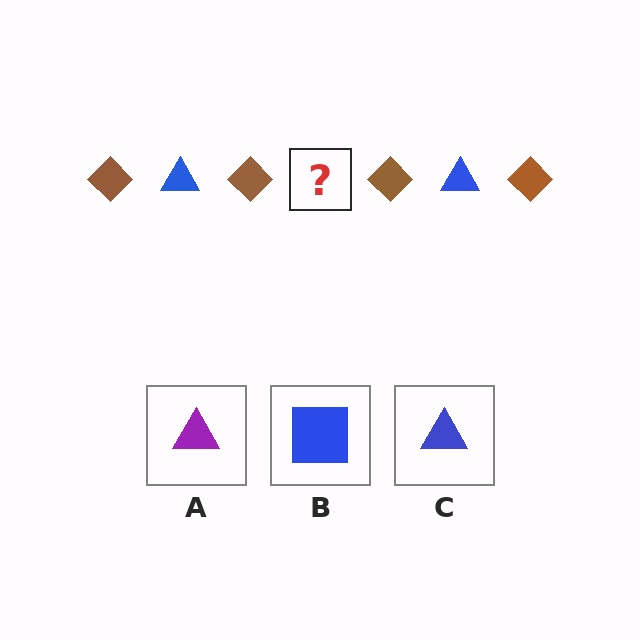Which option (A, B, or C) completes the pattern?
C.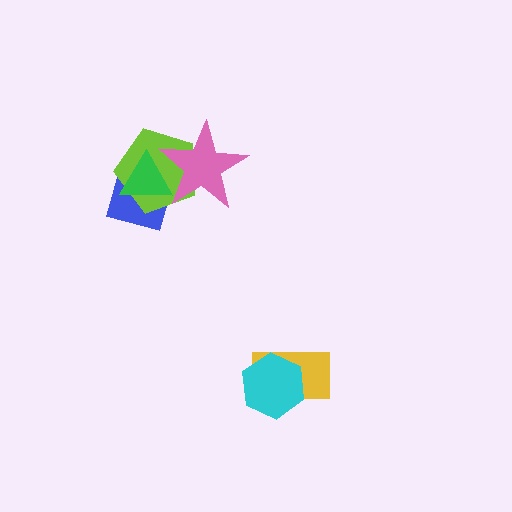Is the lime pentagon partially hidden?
Yes, it is partially covered by another shape.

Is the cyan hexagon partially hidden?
No, no other shape covers it.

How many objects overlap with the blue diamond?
3 objects overlap with the blue diamond.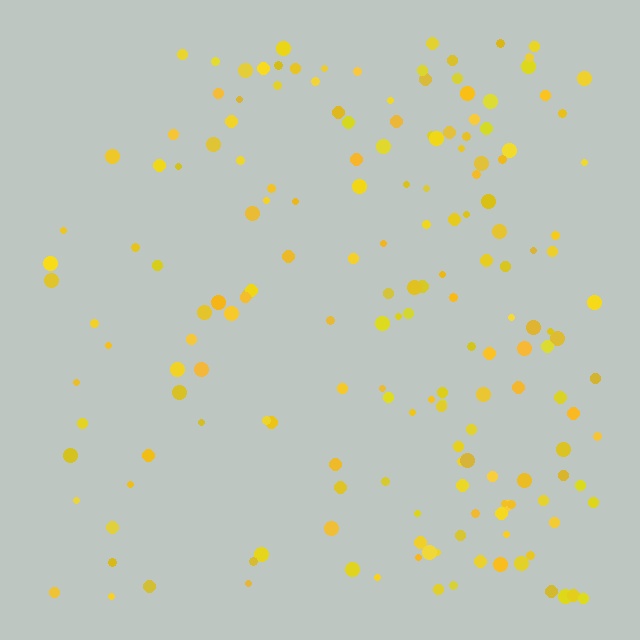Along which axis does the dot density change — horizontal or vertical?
Horizontal.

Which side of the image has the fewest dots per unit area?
The left.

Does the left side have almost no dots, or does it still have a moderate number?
Still a moderate number, just noticeably fewer than the right.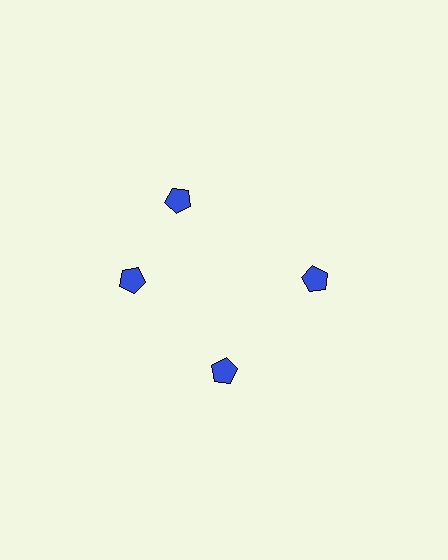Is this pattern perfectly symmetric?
No. The 4 blue pentagons are arranged in a ring, but one element near the 12 o'clock position is rotated out of alignment along the ring, breaking the 4-fold rotational symmetry.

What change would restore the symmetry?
The symmetry would be restored by rotating it back into even spacing with its neighbors so that all 4 pentagons sit at equal angles and equal distance from the center.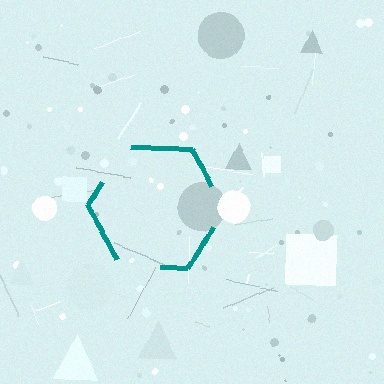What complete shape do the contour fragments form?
The contour fragments form a hexagon.